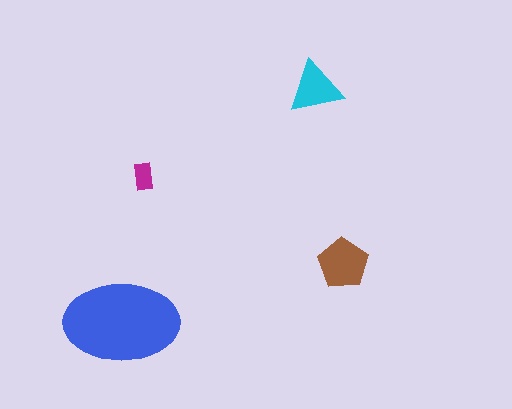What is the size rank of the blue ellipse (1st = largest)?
1st.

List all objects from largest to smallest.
The blue ellipse, the brown pentagon, the cyan triangle, the magenta rectangle.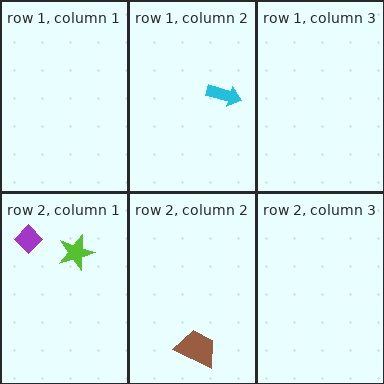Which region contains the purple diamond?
The row 2, column 1 region.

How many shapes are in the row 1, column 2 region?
1.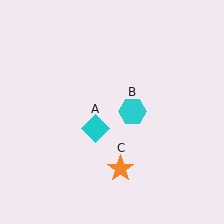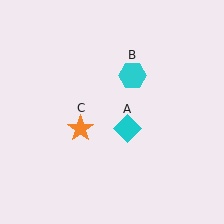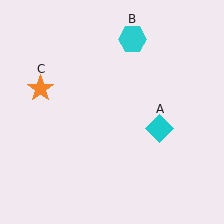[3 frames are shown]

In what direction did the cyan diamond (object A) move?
The cyan diamond (object A) moved right.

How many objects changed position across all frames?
3 objects changed position: cyan diamond (object A), cyan hexagon (object B), orange star (object C).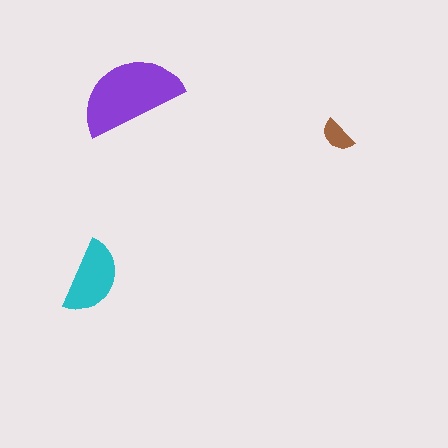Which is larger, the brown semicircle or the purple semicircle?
The purple one.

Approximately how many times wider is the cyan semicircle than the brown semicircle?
About 2 times wider.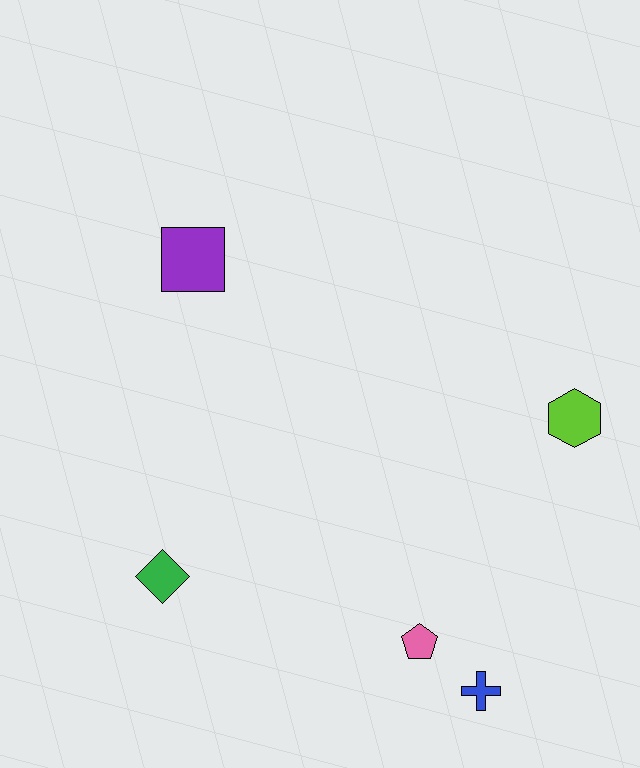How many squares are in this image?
There is 1 square.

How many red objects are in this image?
There are no red objects.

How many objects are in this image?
There are 5 objects.